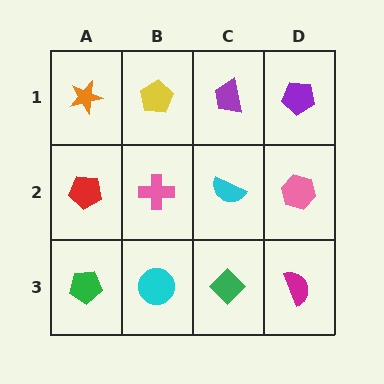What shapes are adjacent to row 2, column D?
A purple pentagon (row 1, column D), a magenta semicircle (row 3, column D), a cyan semicircle (row 2, column C).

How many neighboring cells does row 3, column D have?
2.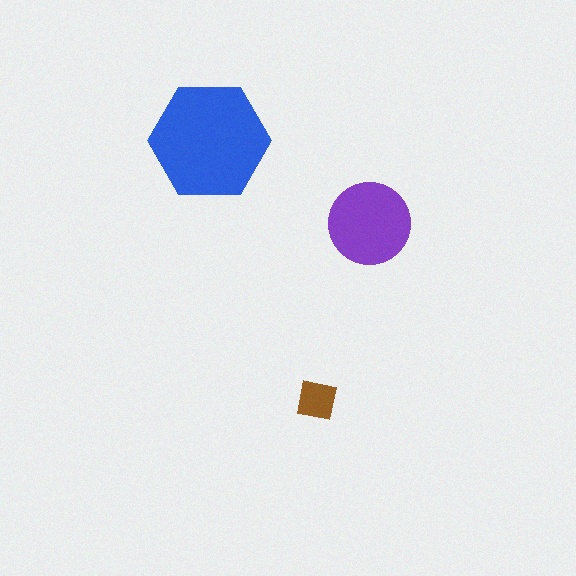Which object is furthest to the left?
The blue hexagon is leftmost.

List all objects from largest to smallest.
The blue hexagon, the purple circle, the brown square.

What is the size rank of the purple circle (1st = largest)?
2nd.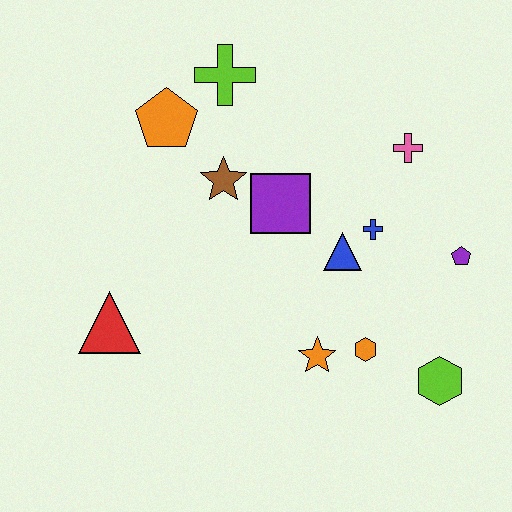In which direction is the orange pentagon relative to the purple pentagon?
The orange pentagon is to the left of the purple pentagon.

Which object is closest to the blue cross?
The blue triangle is closest to the blue cross.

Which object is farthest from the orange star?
The lime cross is farthest from the orange star.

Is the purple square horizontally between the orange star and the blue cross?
No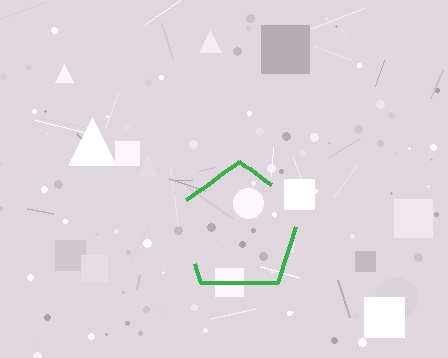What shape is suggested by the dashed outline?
The dashed outline suggests a pentagon.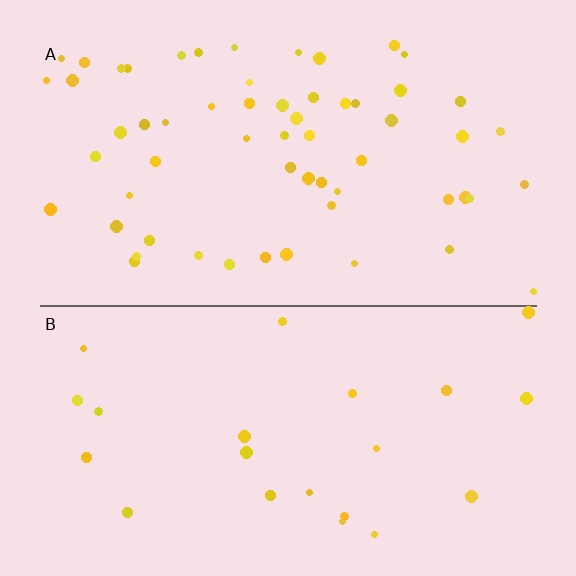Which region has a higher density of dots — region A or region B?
A (the top).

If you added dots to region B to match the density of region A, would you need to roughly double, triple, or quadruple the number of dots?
Approximately triple.